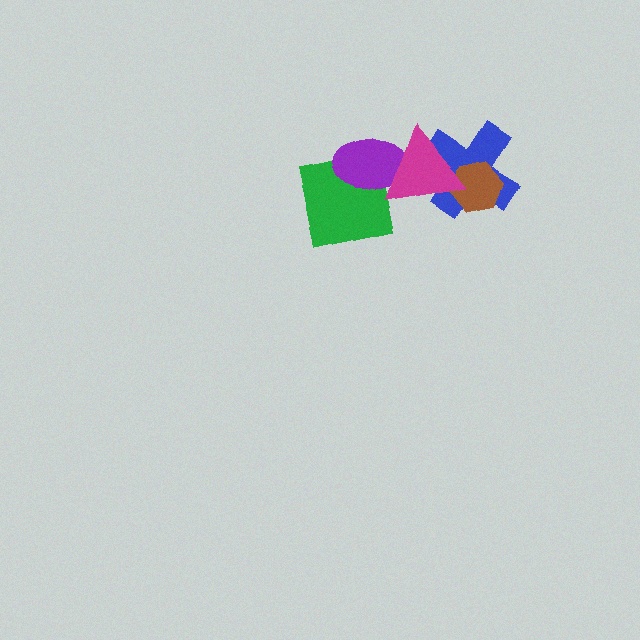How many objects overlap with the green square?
1 object overlaps with the green square.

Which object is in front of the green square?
The purple ellipse is in front of the green square.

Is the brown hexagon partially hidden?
Yes, it is partially covered by another shape.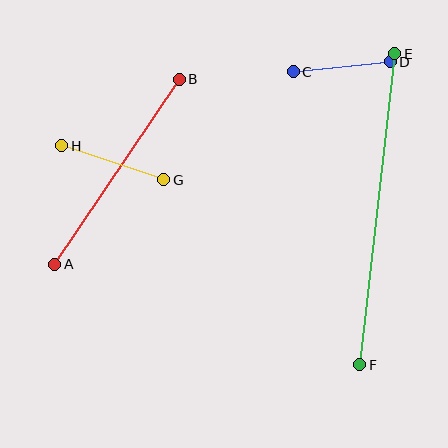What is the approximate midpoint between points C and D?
The midpoint is at approximately (342, 67) pixels.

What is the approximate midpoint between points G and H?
The midpoint is at approximately (113, 163) pixels.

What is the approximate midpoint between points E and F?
The midpoint is at approximately (377, 209) pixels.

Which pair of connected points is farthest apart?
Points E and F are farthest apart.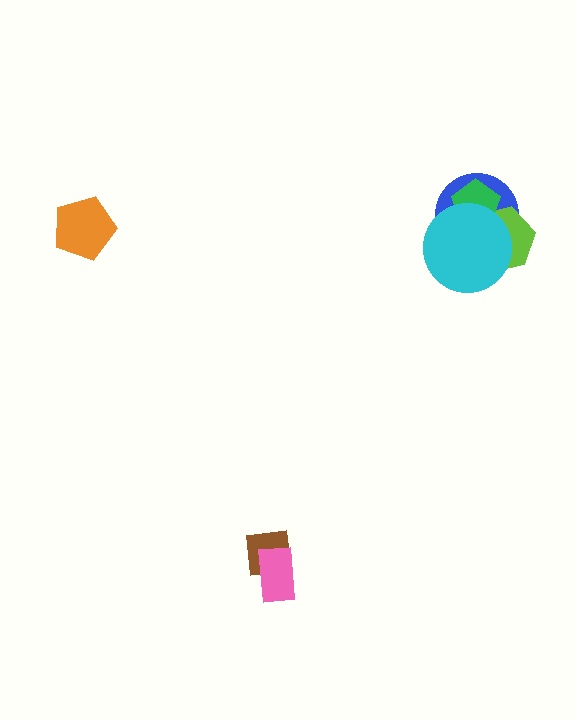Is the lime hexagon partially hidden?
Yes, it is partially covered by another shape.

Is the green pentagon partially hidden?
Yes, it is partially covered by another shape.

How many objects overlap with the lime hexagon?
3 objects overlap with the lime hexagon.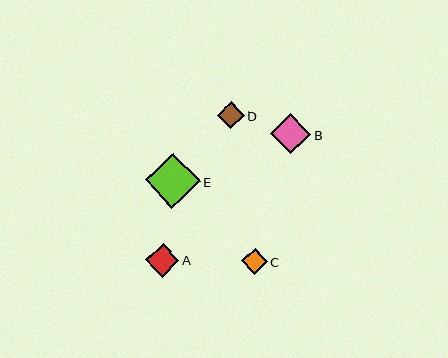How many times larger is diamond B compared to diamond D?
Diamond B is approximately 1.5 times the size of diamond D.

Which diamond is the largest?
Diamond E is the largest with a size of approximately 55 pixels.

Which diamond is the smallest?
Diamond C is the smallest with a size of approximately 26 pixels.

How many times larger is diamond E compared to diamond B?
Diamond E is approximately 1.4 times the size of diamond B.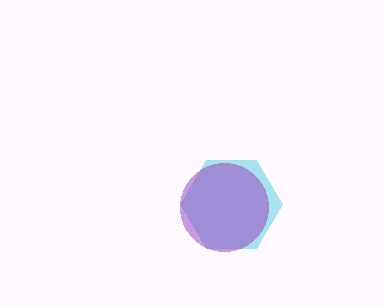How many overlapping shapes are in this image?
There are 2 overlapping shapes in the image.